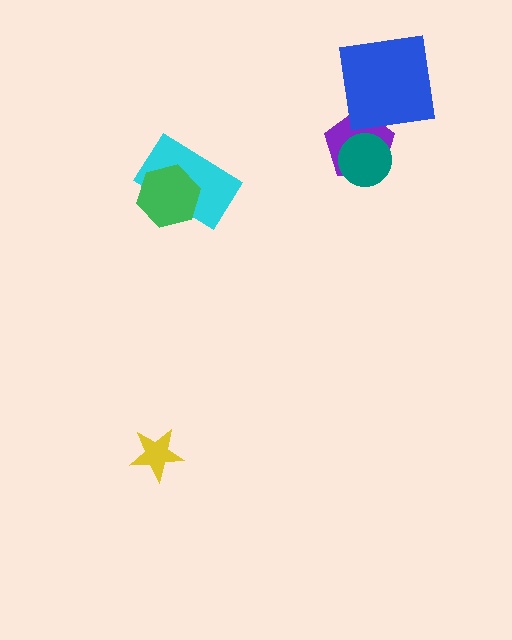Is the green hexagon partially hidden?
No, no other shape covers it.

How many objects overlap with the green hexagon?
1 object overlaps with the green hexagon.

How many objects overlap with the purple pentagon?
2 objects overlap with the purple pentagon.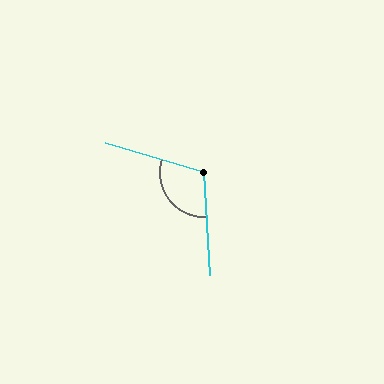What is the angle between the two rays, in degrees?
Approximately 109 degrees.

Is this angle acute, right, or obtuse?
It is obtuse.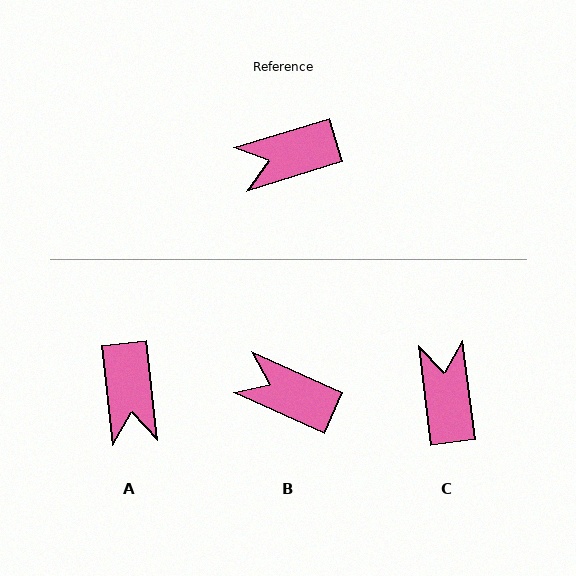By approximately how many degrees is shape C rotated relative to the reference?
Approximately 100 degrees clockwise.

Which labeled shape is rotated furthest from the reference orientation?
C, about 100 degrees away.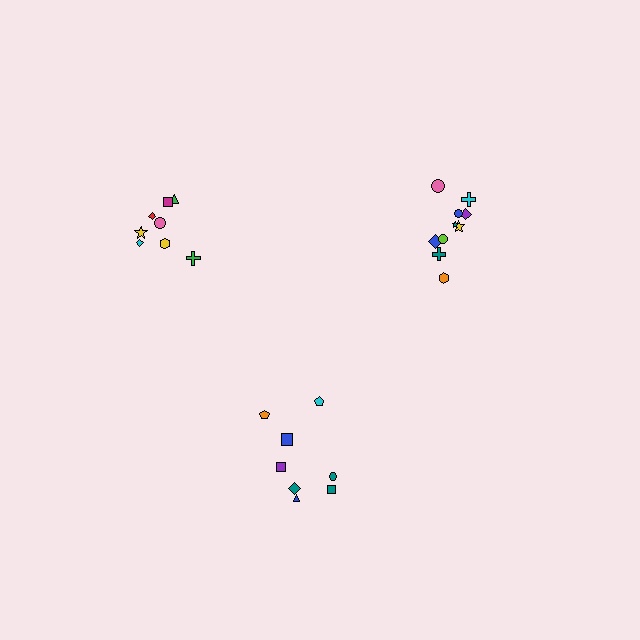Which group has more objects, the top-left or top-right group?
The top-right group.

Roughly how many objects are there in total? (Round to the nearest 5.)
Roughly 25 objects in total.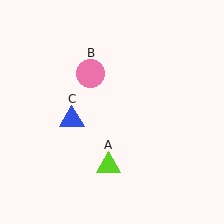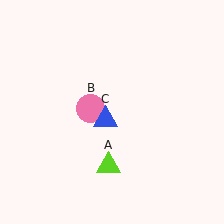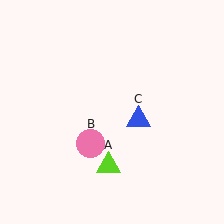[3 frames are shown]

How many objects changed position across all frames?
2 objects changed position: pink circle (object B), blue triangle (object C).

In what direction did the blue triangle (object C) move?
The blue triangle (object C) moved right.